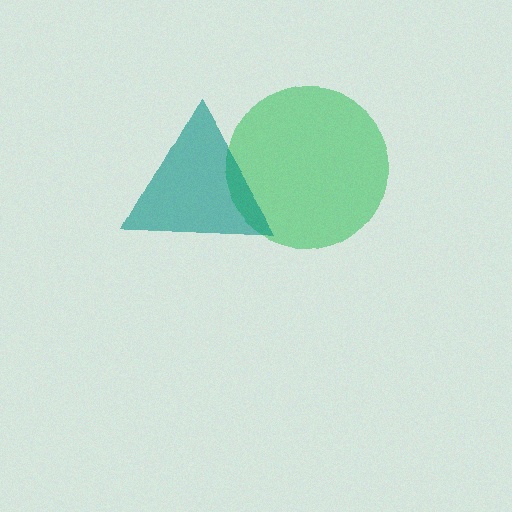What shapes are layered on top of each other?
The layered shapes are: a green circle, a teal triangle.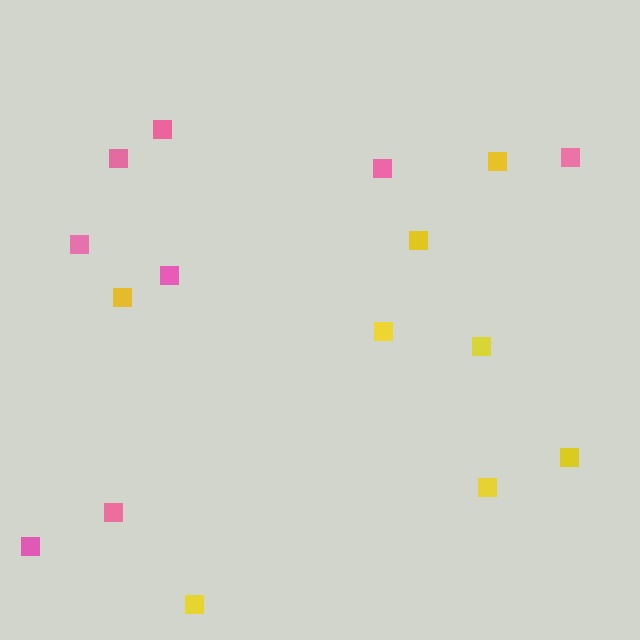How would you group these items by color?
There are 2 groups: one group of yellow squares (8) and one group of pink squares (8).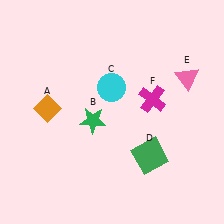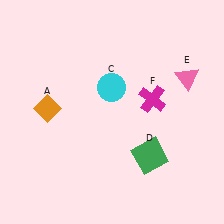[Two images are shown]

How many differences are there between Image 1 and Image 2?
There is 1 difference between the two images.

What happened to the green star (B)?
The green star (B) was removed in Image 2. It was in the bottom-left area of Image 1.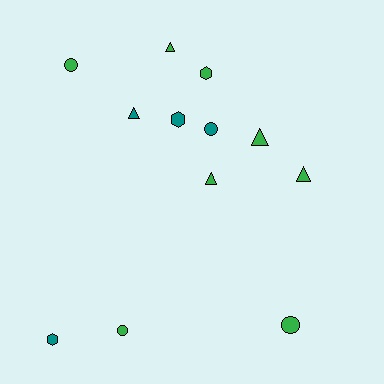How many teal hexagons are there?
There are 2 teal hexagons.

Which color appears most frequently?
Green, with 8 objects.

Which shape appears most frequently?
Triangle, with 5 objects.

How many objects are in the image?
There are 12 objects.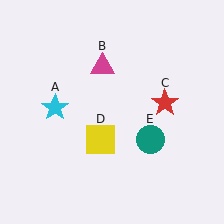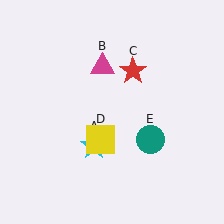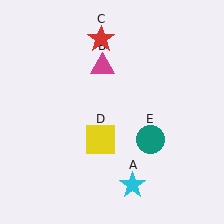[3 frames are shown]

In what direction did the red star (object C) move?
The red star (object C) moved up and to the left.